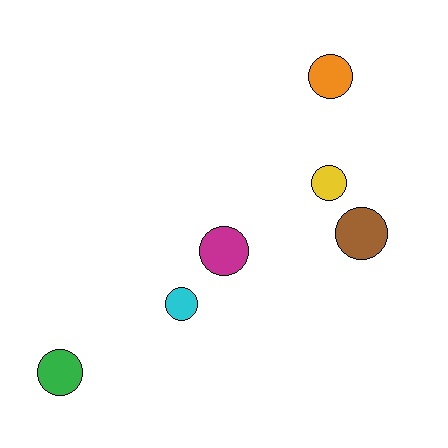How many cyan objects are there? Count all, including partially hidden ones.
There is 1 cyan object.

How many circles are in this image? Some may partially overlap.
There are 6 circles.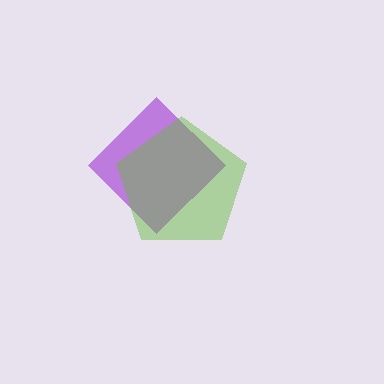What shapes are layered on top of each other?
The layered shapes are: a purple diamond, a lime pentagon.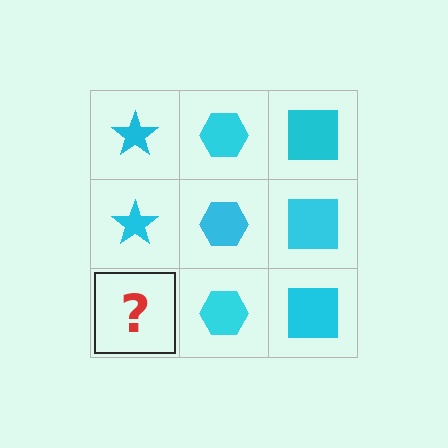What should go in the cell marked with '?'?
The missing cell should contain a cyan star.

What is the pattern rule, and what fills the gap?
The rule is that each column has a consistent shape. The gap should be filled with a cyan star.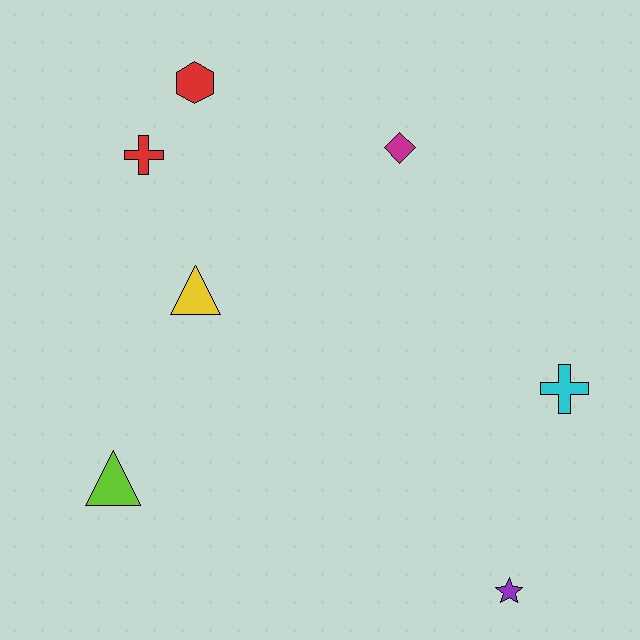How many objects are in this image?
There are 7 objects.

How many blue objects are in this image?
There are no blue objects.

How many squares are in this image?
There are no squares.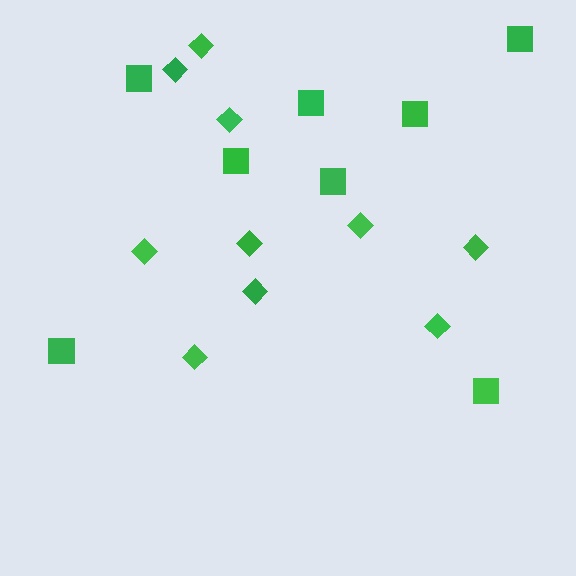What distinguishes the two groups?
There are 2 groups: one group of diamonds (10) and one group of squares (8).